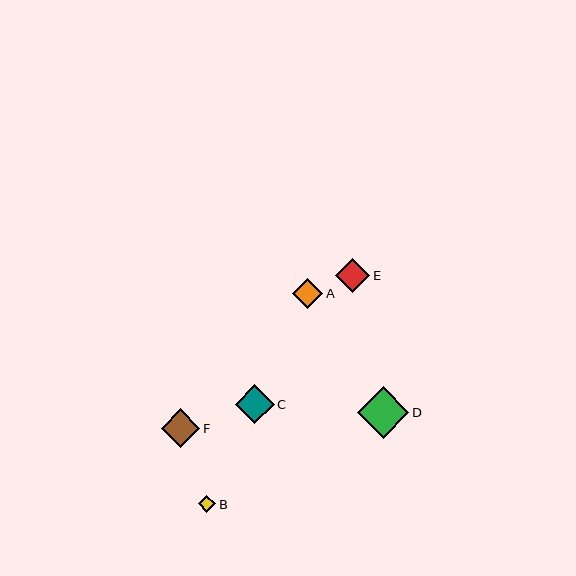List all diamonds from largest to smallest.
From largest to smallest: D, C, F, E, A, B.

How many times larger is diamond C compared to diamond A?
Diamond C is approximately 1.3 times the size of diamond A.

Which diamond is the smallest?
Diamond B is the smallest with a size of approximately 18 pixels.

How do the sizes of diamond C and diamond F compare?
Diamond C and diamond F are approximately the same size.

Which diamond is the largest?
Diamond D is the largest with a size of approximately 51 pixels.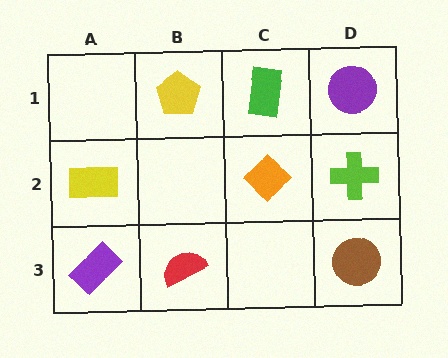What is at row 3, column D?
A brown circle.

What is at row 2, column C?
An orange diamond.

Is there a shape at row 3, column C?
No, that cell is empty.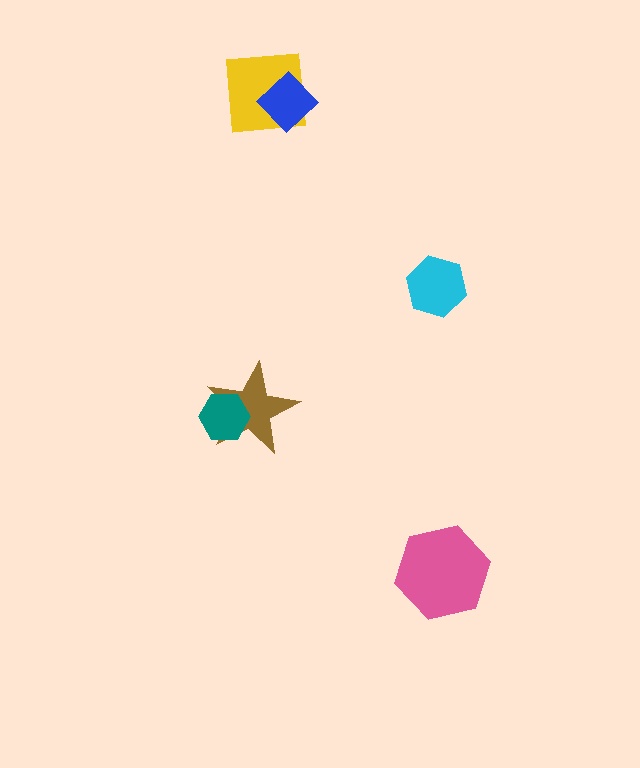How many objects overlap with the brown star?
1 object overlaps with the brown star.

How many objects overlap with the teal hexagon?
1 object overlaps with the teal hexagon.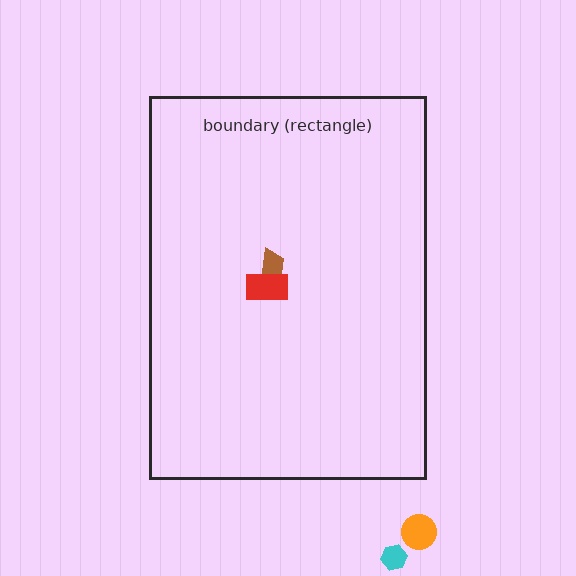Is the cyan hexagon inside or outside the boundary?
Outside.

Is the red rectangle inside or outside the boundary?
Inside.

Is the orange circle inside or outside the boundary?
Outside.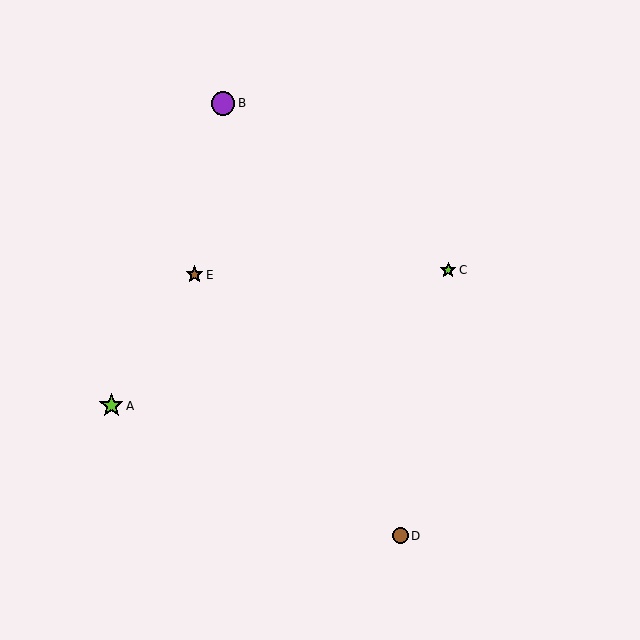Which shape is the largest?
The lime star (labeled A) is the largest.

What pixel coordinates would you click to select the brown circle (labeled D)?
Click at (401, 536) to select the brown circle D.